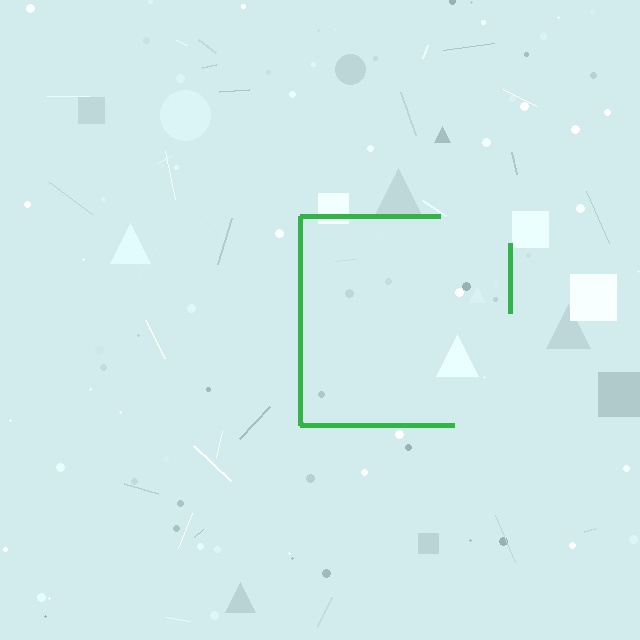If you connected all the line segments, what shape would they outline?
They would outline a square.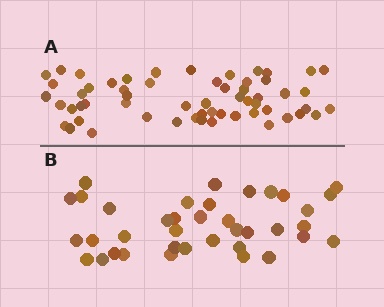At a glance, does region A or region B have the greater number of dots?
Region A (the top region) has more dots.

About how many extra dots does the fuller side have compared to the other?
Region A has approximately 20 more dots than region B.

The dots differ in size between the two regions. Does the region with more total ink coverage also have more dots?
No. Region B has more total ink coverage because its dots are larger, but region A actually contains more individual dots. Total area can be misleading — the number of items is what matters here.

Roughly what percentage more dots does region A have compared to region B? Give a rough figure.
About 55% more.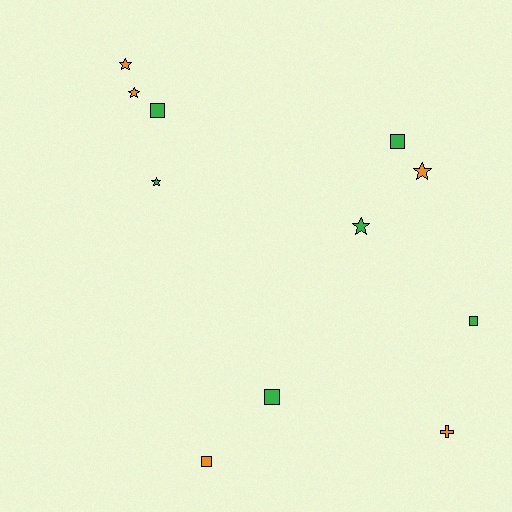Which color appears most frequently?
Green, with 6 objects.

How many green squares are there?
There are 4 green squares.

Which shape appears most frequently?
Star, with 5 objects.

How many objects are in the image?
There are 11 objects.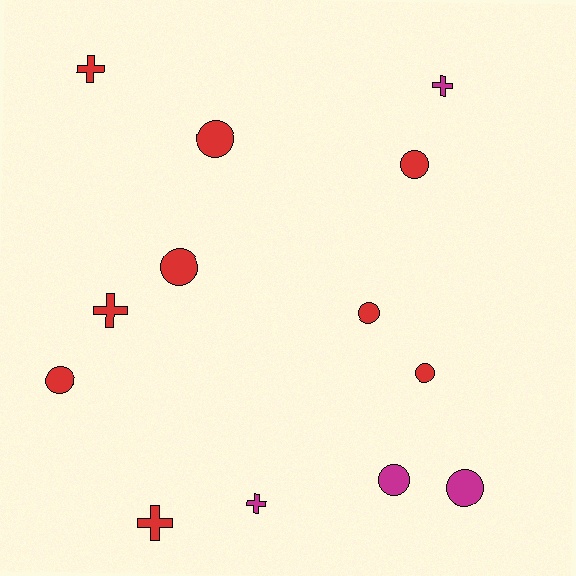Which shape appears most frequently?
Circle, with 8 objects.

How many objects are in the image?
There are 13 objects.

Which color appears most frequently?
Red, with 9 objects.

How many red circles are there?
There are 6 red circles.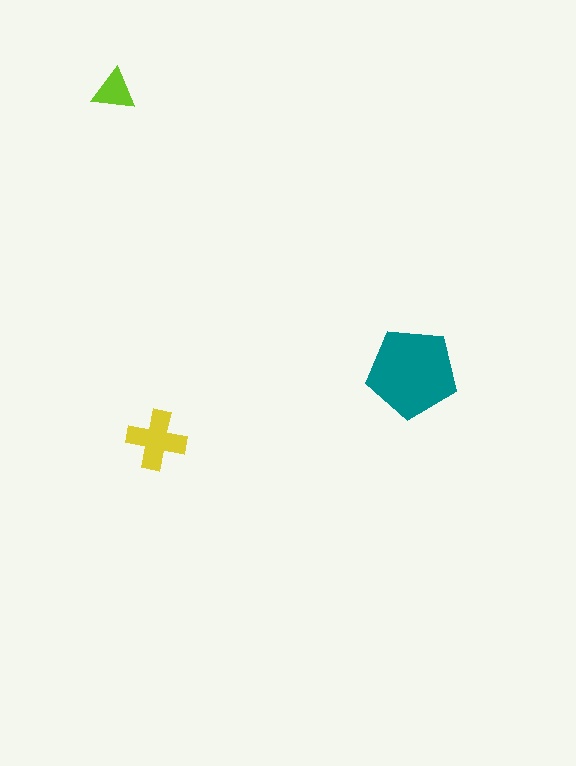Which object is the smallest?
The lime triangle.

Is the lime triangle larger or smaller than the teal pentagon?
Smaller.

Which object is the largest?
The teal pentagon.